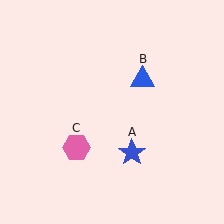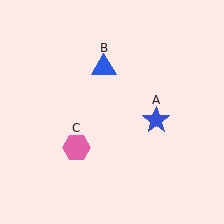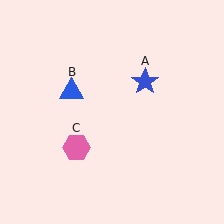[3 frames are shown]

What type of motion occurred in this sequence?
The blue star (object A), blue triangle (object B) rotated counterclockwise around the center of the scene.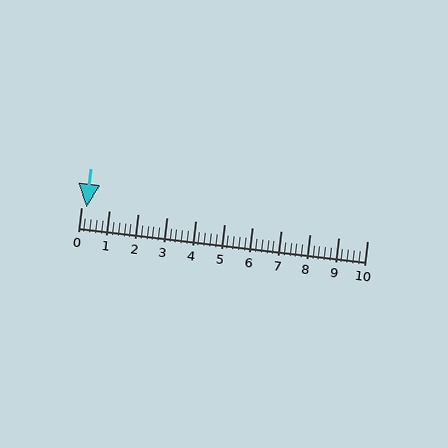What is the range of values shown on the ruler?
The ruler shows values from 0 to 10.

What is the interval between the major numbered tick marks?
The major tick marks are spaced 1 units apart.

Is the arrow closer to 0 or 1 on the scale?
The arrow is closer to 0.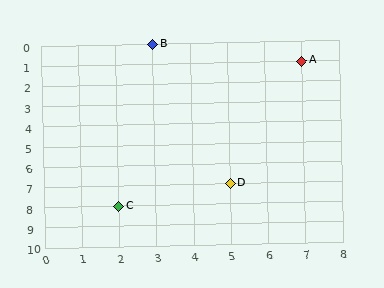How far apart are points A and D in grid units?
Points A and D are 2 columns and 6 rows apart (about 6.3 grid units diagonally).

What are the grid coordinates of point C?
Point C is at grid coordinates (2, 8).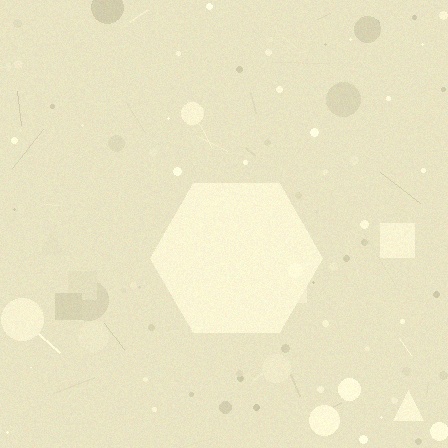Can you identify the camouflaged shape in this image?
The camouflaged shape is a hexagon.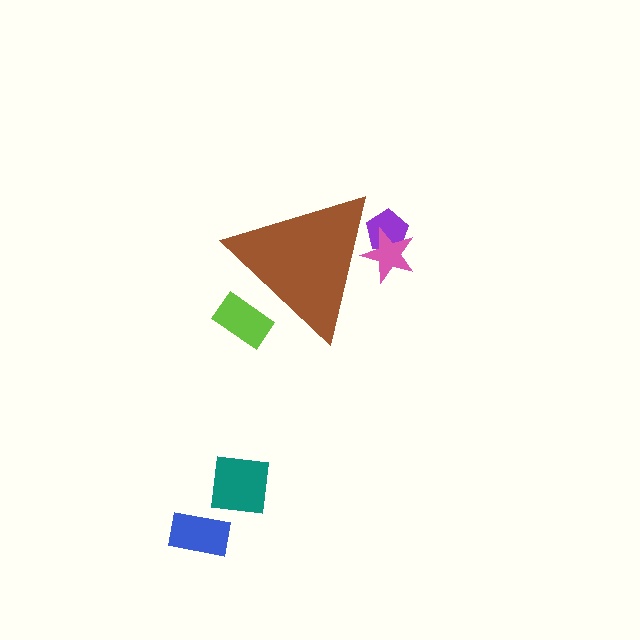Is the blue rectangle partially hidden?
No, the blue rectangle is fully visible.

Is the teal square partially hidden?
No, the teal square is fully visible.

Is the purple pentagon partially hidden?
Yes, the purple pentagon is partially hidden behind the brown triangle.